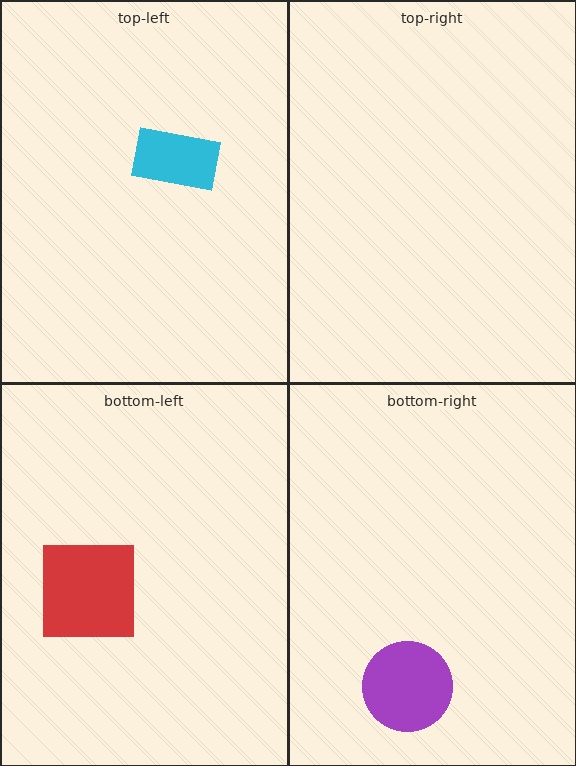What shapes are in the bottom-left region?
The red square.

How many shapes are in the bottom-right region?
1.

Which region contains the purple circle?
The bottom-right region.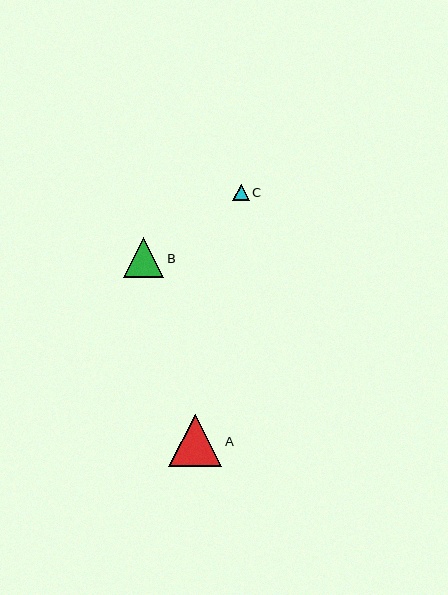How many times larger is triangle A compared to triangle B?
Triangle A is approximately 1.3 times the size of triangle B.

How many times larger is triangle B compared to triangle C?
Triangle B is approximately 2.5 times the size of triangle C.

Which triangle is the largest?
Triangle A is the largest with a size of approximately 53 pixels.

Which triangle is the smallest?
Triangle C is the smallest with a size of approximately 16 pixels.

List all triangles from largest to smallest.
From largest to smallest: A, B, C.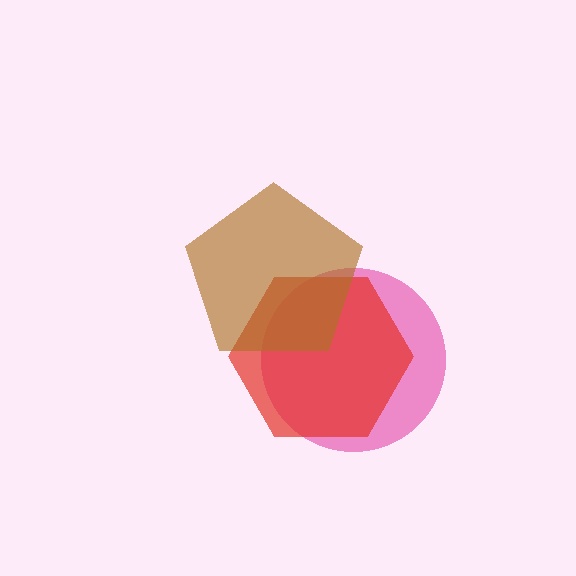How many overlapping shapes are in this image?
There are 3 overlapping shapes in the image.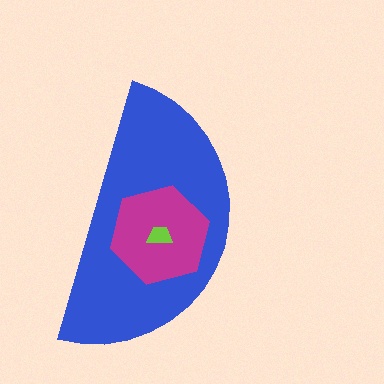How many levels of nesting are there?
3.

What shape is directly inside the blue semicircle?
The magenta hexagon.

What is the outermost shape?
The blue semicircle.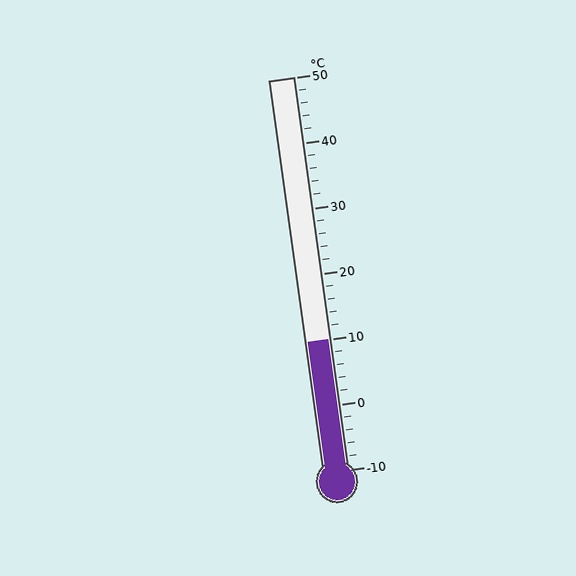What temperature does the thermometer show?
The thermometer shows approximately 10°C.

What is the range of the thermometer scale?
The thermometer scale ranges from -10°C to 50°C.